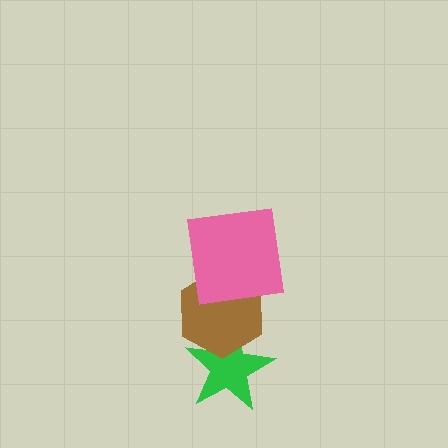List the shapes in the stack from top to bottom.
From top to bottom: the pink square, the brown hexagon, the green star.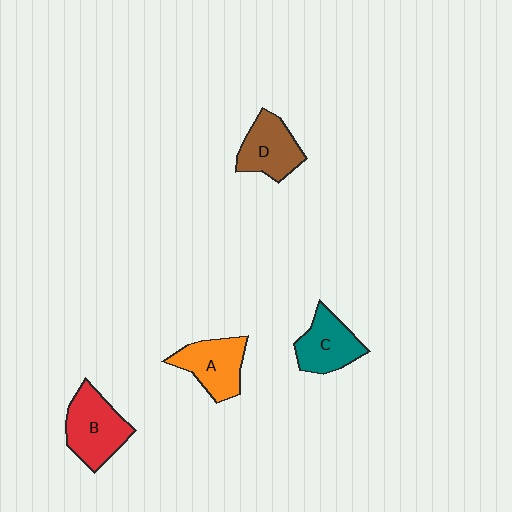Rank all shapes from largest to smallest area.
From largest to smallest: B (red), A (orange), D (brown), C (teal).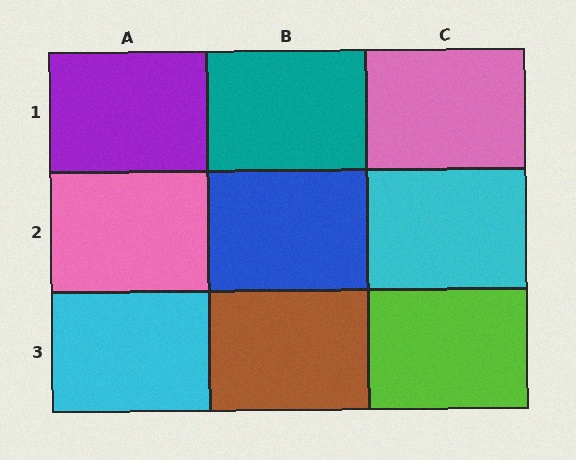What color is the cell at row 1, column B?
Teal.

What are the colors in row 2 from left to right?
Pink, blue, cyan.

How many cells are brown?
1 cell is brown.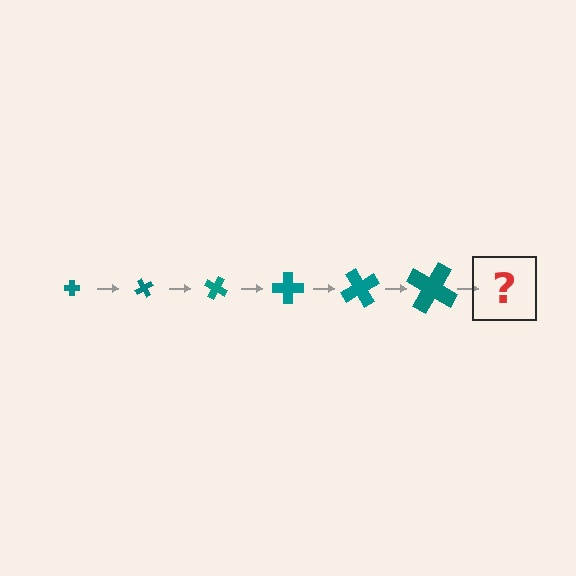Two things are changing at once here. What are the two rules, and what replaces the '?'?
The two rules are that the cross grows larger each step and it rotates 60 degrees each step. The '?' should be a cross, larger than the previous one and rotated 360 degrees from the start.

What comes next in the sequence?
The next element should be a cross, larger than the previous one and rotated 360 degrees from the start.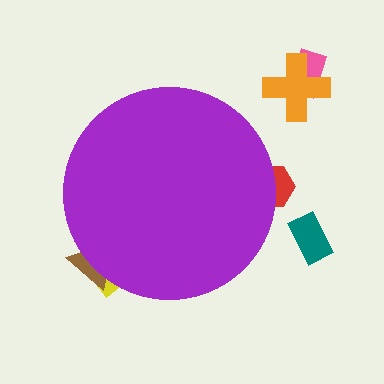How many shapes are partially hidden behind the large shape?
3 shapes are partially hidden.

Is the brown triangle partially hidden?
Yes, the brown triangle is partially hidden behind the purple circle.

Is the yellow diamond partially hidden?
Yes, the yellow diamond is partially hidden behind the purple circle.